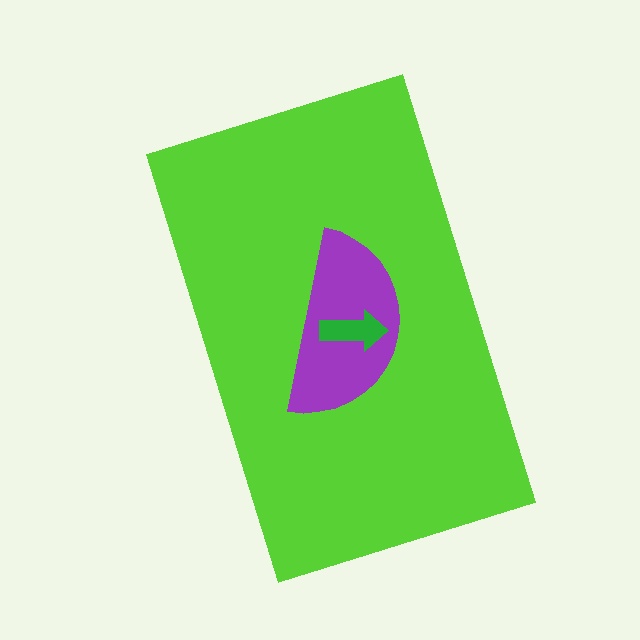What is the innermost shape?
The green arrow.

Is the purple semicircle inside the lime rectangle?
Yes.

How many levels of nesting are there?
3.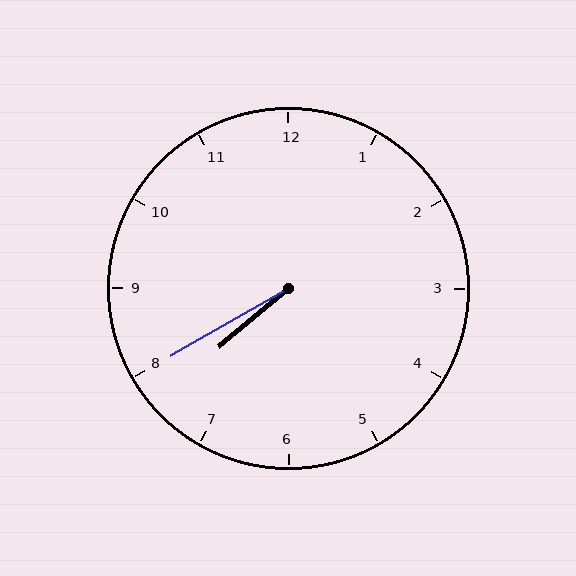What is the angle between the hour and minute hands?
Approximately 10 degrees.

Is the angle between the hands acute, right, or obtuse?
It is acute.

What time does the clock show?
7:40.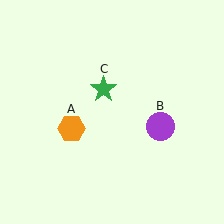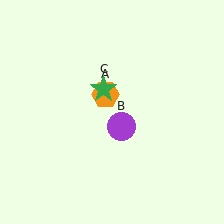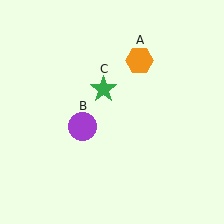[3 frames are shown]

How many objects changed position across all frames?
2 objects changed position: orange hexagon (object A), purple circle (object B).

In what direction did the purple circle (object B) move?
The purple circle (object B) moved left.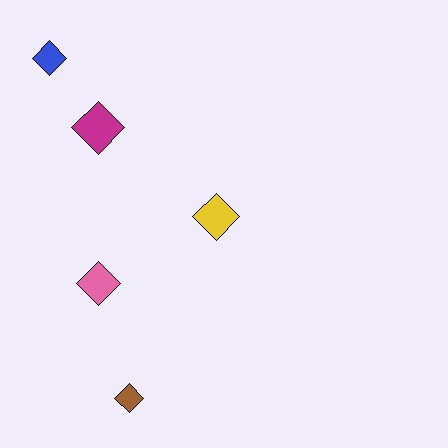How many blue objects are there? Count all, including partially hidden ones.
There is 1 blue object.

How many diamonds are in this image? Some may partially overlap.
There are 5 diamonds.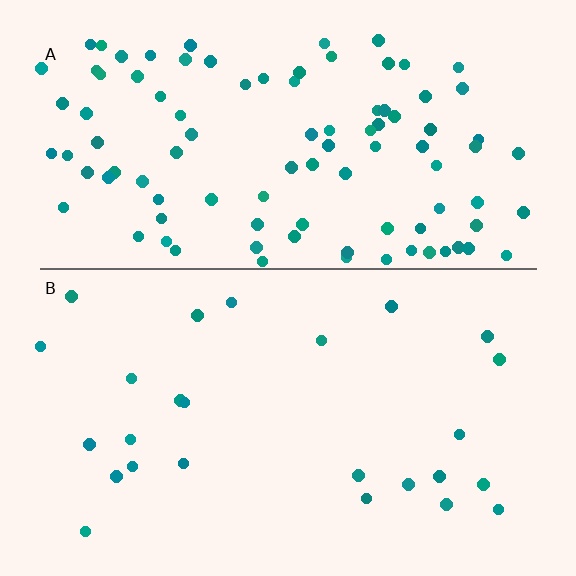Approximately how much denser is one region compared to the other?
Approximately 3.9× — region A over region B.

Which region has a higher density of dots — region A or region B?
A (the top).